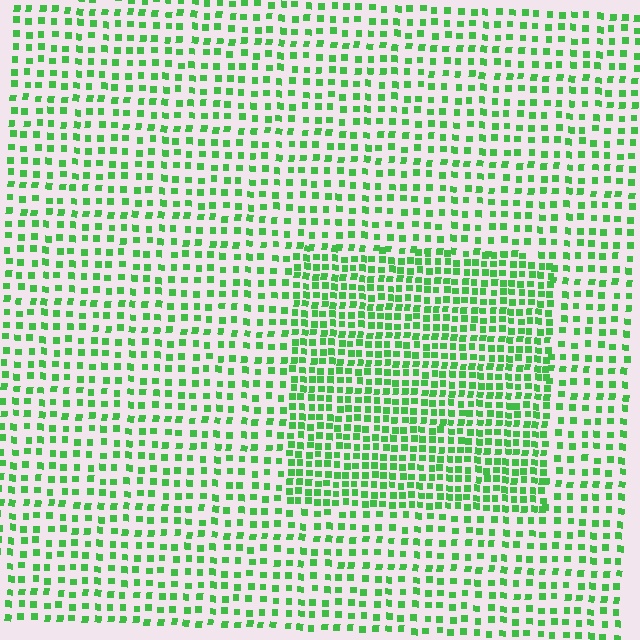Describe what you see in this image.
The image contains small green elements arranged at two different densities. A rectangle-shaped region is visible where the elements are more densely packed than the surrounding area.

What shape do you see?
I see a rectangle.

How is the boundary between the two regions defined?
The boundary is defined by a change in element density (approximately 1.8x ratio). All elements are the same color, size, and shape.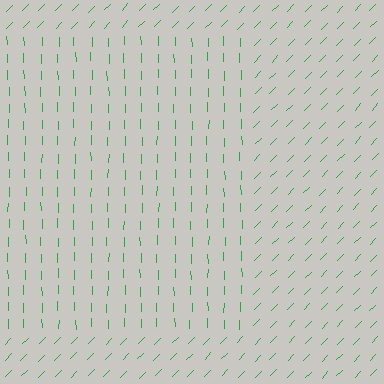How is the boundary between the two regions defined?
The boundary is defined purely by a change in line orientation (approximately 45 degrees difference). All lines are the same color and thickness.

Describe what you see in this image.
The image is filled with small green line segments. A rectangle region in the image has lines oriented differently from the surrounding lines, creating a visible texture boundary.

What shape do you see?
I see a rectangle.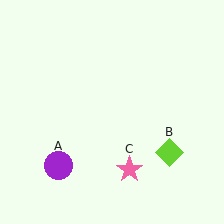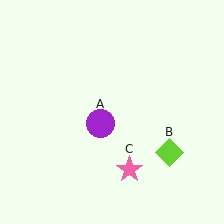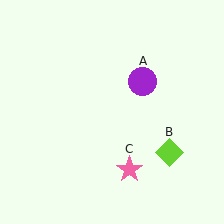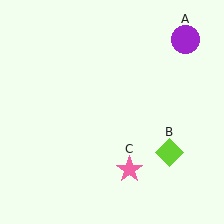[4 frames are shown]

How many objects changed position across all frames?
1 object changed position: purple circle (object A).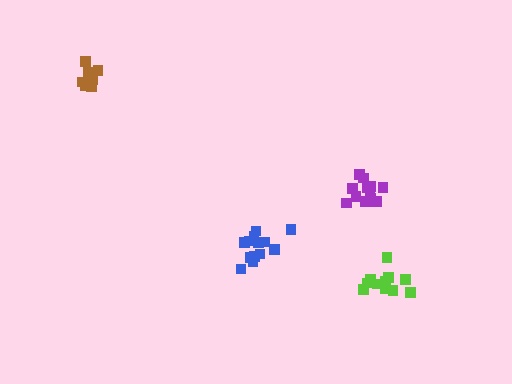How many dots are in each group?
Group 1: 13 dots, Group 2: 8 dots, Group 3: 13 dots, Group 4: 12 dots (46 total).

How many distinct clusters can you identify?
There are 4 distinct clusters.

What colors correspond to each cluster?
The clusters are colored: purple, brown, blue, lime.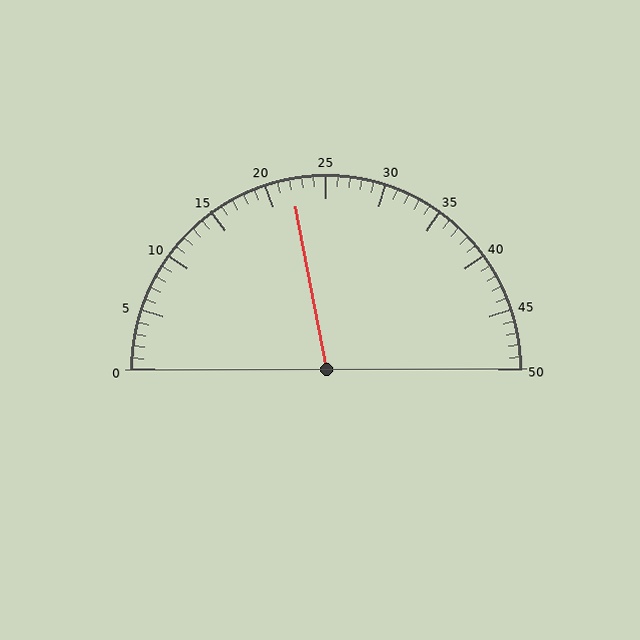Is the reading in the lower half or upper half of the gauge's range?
The reading is in the lower half of the range (0 to 50).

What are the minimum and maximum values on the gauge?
The gauge ranges from 0 to 50.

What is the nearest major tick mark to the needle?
The nearest major tick mark is 20.